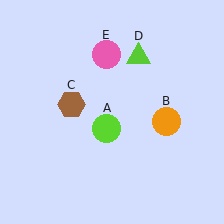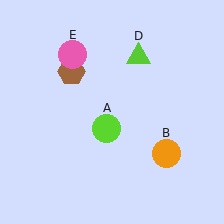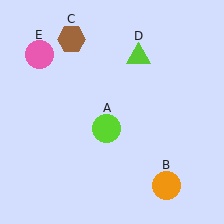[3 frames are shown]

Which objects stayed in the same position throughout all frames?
Lime circle (object A) and lime triangle (object D) remained stationary.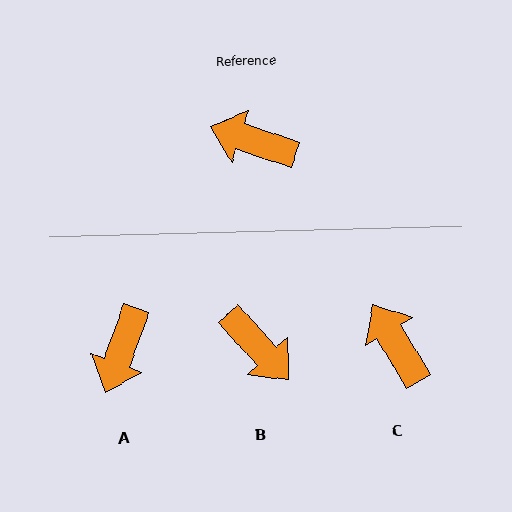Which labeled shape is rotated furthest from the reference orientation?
B, about 151 degrees away.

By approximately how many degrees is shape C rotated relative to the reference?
Approximately 40 degrees clockwise.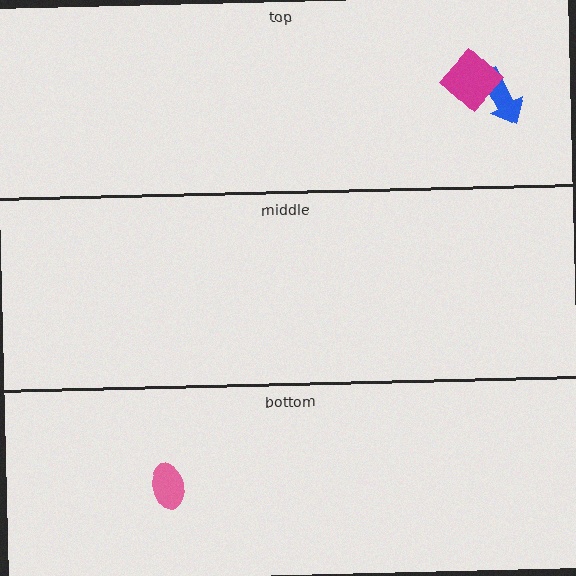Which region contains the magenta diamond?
The top region.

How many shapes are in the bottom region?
1.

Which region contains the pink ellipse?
The bottom region.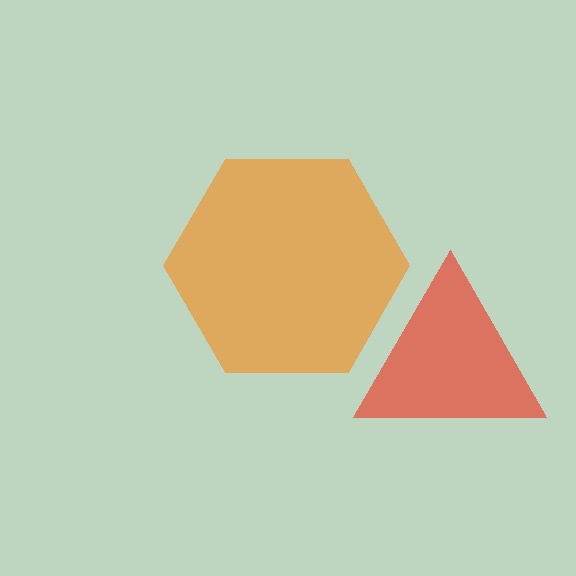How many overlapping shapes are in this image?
There are 2 overlapping shapes in the image.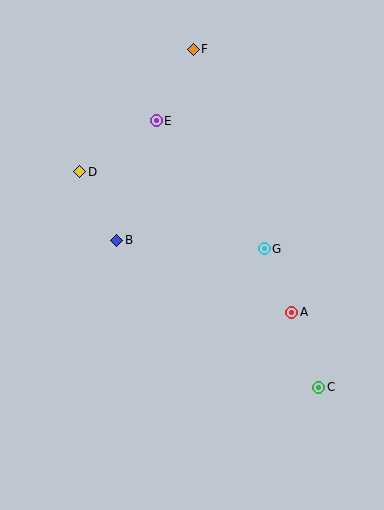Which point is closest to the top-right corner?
Point F is closest to the top-right corner.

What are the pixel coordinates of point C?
Point C is at (319, 387).